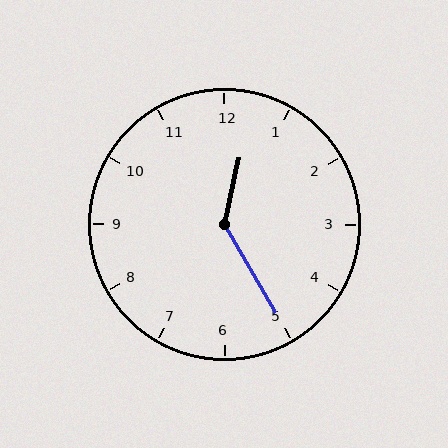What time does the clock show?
12:25.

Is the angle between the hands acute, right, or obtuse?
It is obtuse.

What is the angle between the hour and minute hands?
Approximately 138 degrees.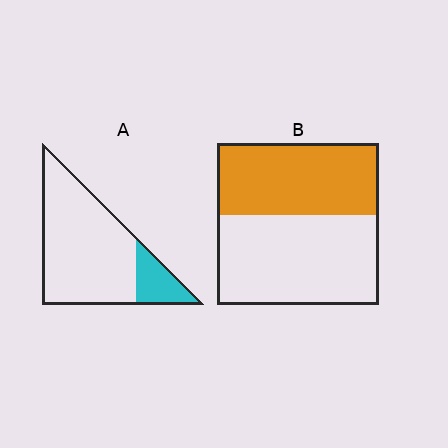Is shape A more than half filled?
No.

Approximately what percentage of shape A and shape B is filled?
A is approximately 20% and B is approximately 45%.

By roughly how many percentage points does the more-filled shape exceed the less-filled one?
By roughly 25 percentage points (B over A).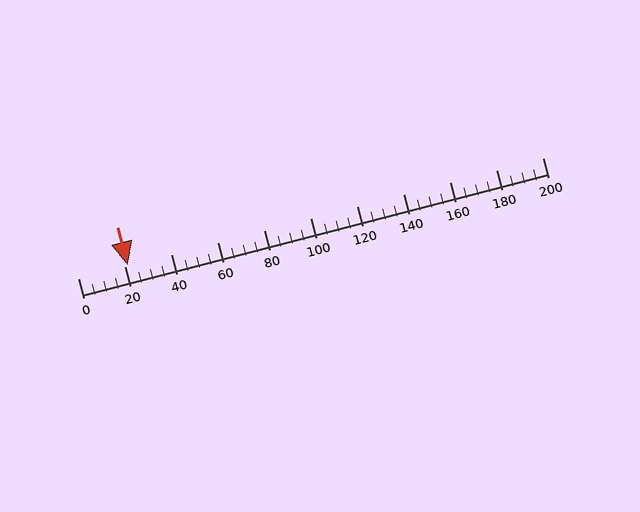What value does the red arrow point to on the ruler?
The red arrow points to approximately 22.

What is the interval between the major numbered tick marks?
The major tick marks are spaced 20 units apart.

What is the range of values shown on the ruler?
The ruler shows values from 0 to 200.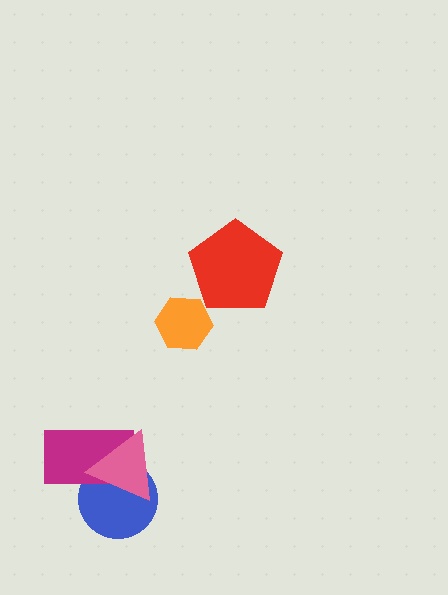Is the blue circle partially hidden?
Yes, it is partially covered by another shape.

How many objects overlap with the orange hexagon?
0 objects overlap with the orange hexagon.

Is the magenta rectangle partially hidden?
Yes, it is partially covered by another shape.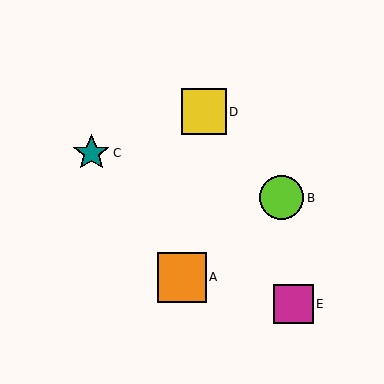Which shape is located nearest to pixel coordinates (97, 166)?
The teal star (labeled C) at (91, 153) is nearest to that location.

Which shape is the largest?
The orange square (labeled A) is the largest.